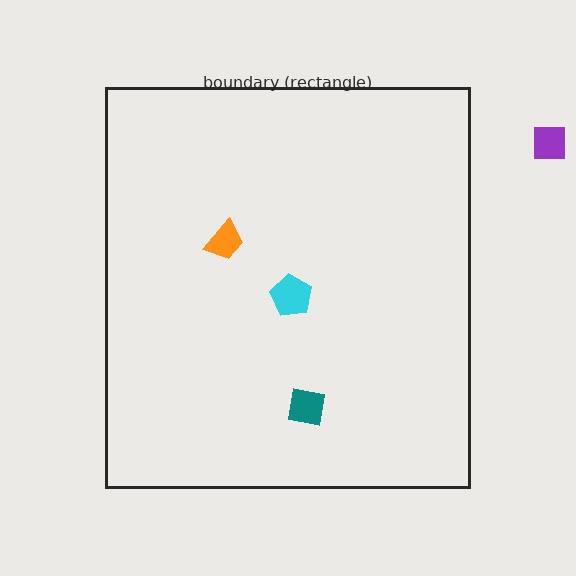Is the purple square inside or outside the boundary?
Outside.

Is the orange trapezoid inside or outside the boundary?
Inside.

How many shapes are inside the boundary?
3 inside, 1 outside.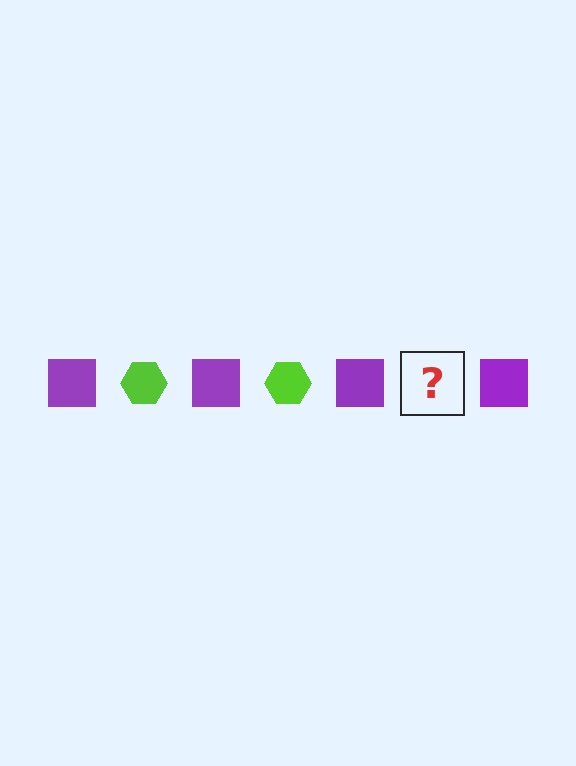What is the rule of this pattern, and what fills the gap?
The rule is that the pattern alternates between purple square and lime hexagon. The gap should be filled with a lime hexagon.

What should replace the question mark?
The question mark should be replaced with a lime hexagon.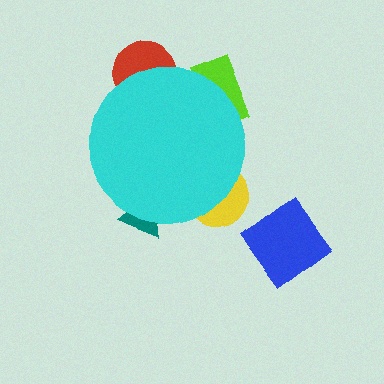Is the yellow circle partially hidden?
Yes, the yellow circle is partially hidden behind the cyan circle.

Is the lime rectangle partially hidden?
Yes, the lime rectangle is partially hidden behind the cyan circle.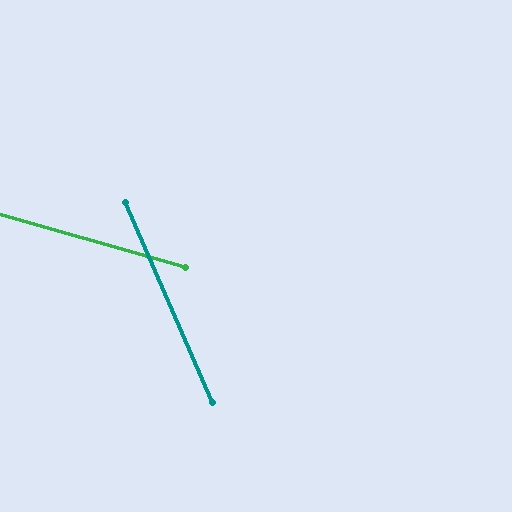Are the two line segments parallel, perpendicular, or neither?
Neither parallel nor perpendicular — they differ by about 51°.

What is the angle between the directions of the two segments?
Approximately 51 degrees.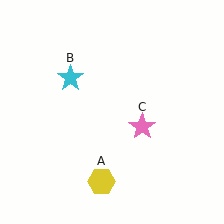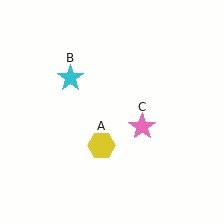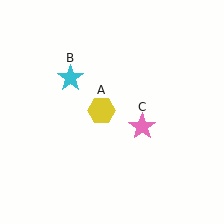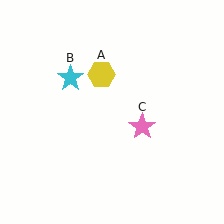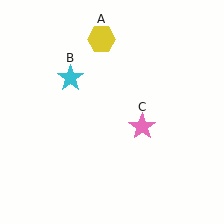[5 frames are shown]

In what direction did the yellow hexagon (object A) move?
The yellow hexagon (object A) moved up.